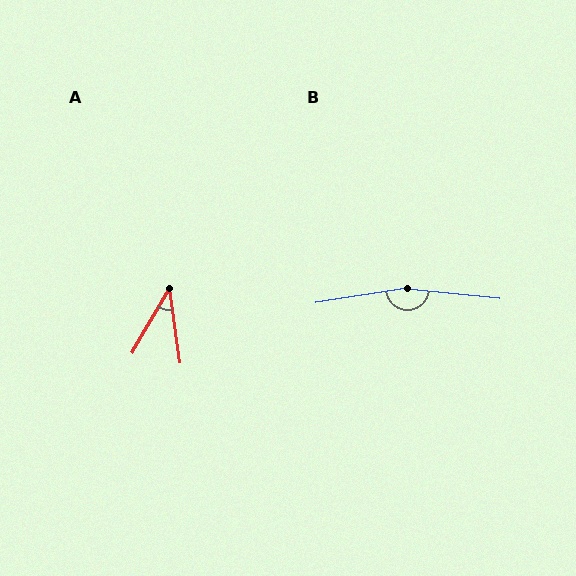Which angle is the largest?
B, at approximately 165 degrees.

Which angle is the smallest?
A, at approximately 38 degrees.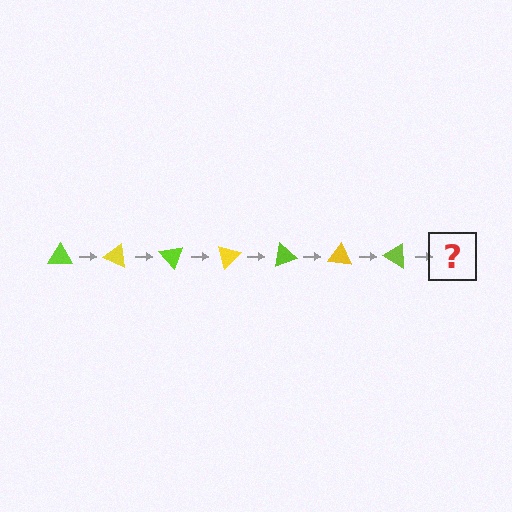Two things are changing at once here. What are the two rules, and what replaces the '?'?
The two rules are that it rotates 25 degrees each step and the color cycles through lime and yellow. The '?' should be a yellow triangle, rotated 175 degrees from the start.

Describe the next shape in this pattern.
It should be a yellow triangle, rotated 175 degrees from the start.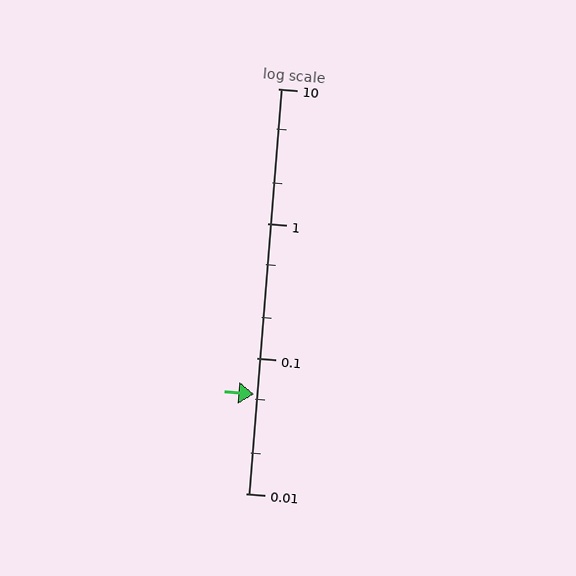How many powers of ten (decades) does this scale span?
The scale spans 3 decades, from 0.01 to 10.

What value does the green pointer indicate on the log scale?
The pointer indicates approximately 0.054.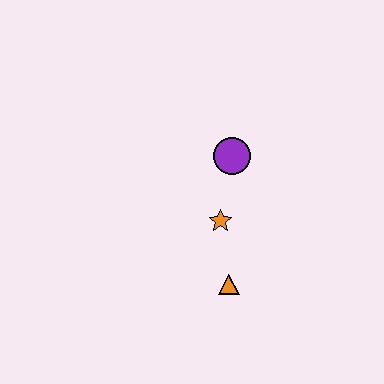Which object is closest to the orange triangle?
The orange star is closest to the orange triangle.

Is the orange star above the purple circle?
No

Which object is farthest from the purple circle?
The orange triangle is farthest from the purple circle.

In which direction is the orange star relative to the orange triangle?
The orange star is above the orange triangle.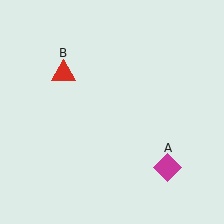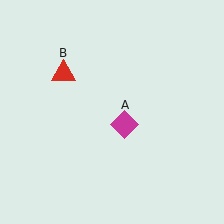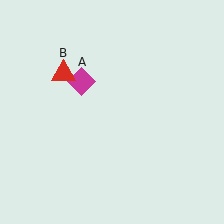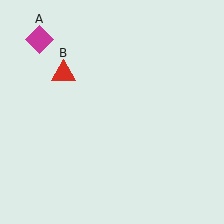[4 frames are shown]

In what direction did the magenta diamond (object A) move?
The magenta diamond (object A) moved up and to the left.